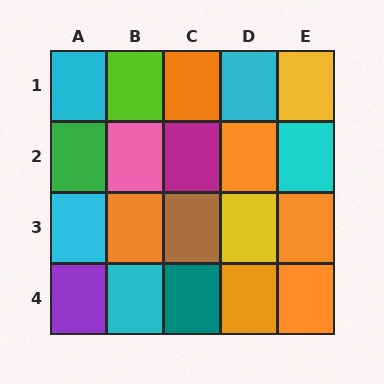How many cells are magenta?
1 cell is magenta.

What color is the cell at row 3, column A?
Cyan.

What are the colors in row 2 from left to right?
Green, pink, magenta, orange, cyan.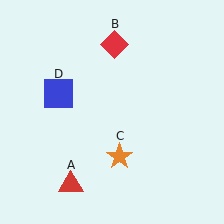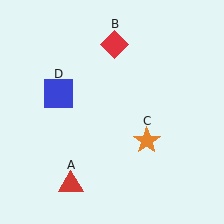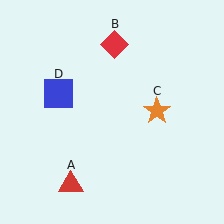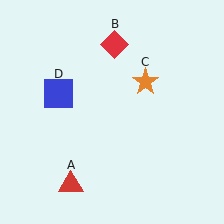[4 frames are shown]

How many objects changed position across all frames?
1 object changed position: orange star (object C).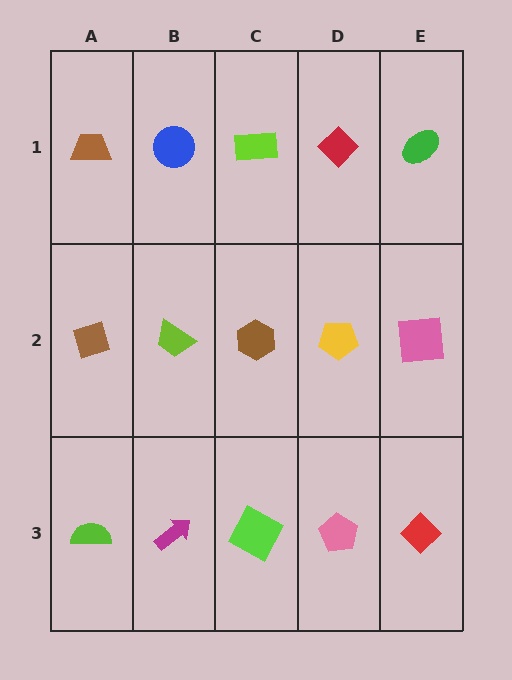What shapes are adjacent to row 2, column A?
A brown trapezoid (row 1, column A), a lime semicircle (row 3, column A), a lime trapezoid (row 2, column B).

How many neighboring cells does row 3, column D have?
3.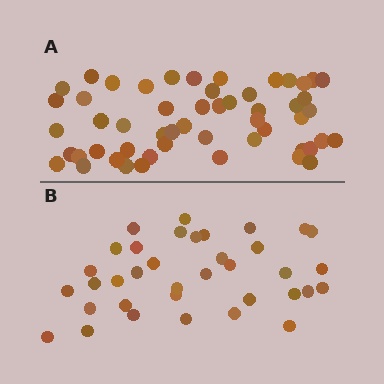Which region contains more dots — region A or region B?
Region A (the top region) has more dots.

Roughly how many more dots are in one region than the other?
Region A has approximately 15 more dots than region B.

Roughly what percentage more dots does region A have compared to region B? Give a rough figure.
About 45% more.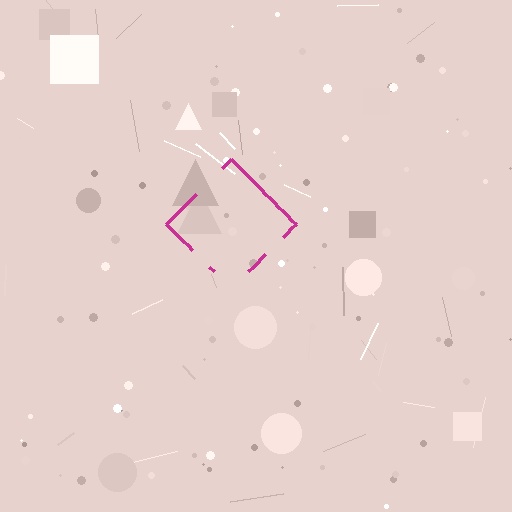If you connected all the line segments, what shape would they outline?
They would outline a diamond.